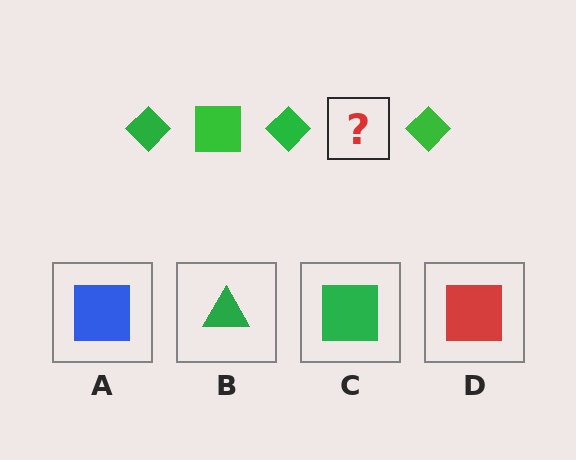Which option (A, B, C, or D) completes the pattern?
C.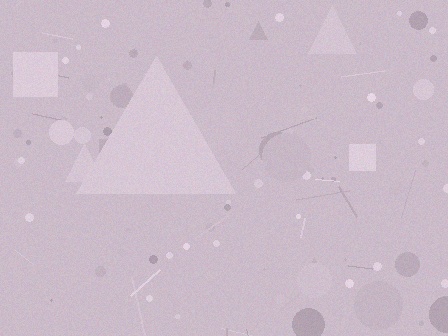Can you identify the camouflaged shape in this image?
The camouflaged shape is a triangle.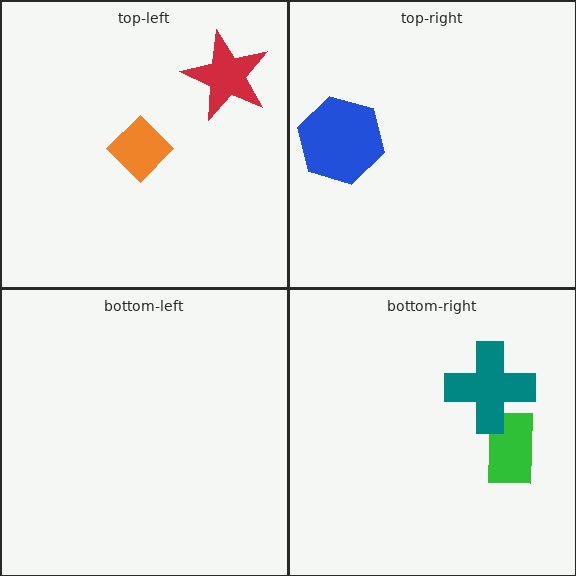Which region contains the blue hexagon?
The top-right region.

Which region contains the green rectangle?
The bottom-right region.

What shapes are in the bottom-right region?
The green rectangle, the teal cross.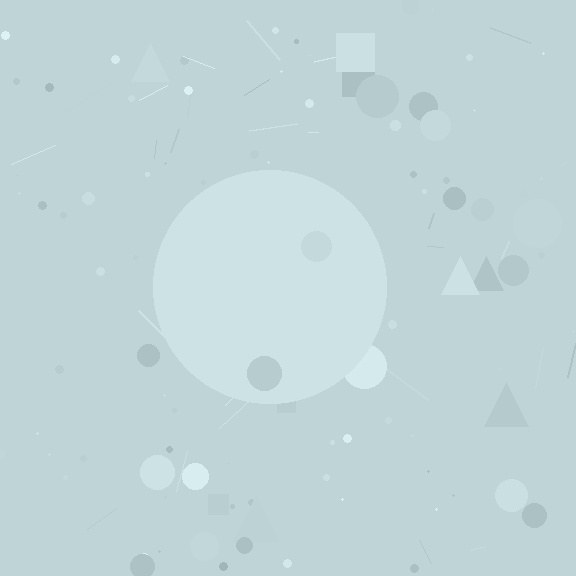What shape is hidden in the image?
A circle is hidden in the image.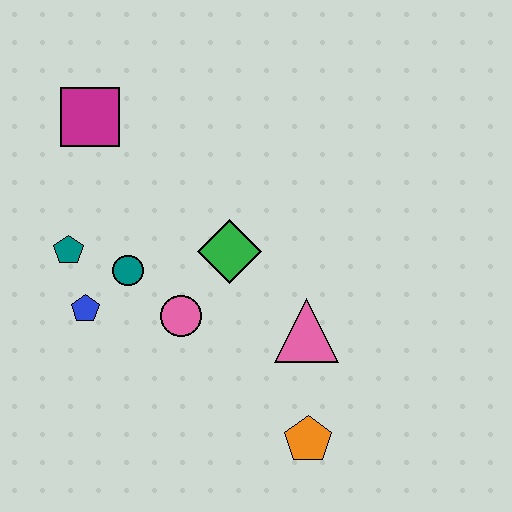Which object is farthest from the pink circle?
The magenta square is farthest from the pink circle.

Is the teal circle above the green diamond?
No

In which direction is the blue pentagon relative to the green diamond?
The blue pentagon is to the left of the green diamond.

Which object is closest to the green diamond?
The pink circle is closest to the green diamond.